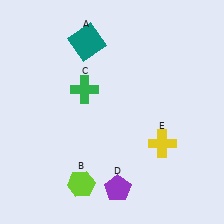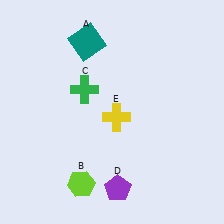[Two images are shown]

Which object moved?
The yellow cross (E) moved left.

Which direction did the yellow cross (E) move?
The yellow cross (E) moved left.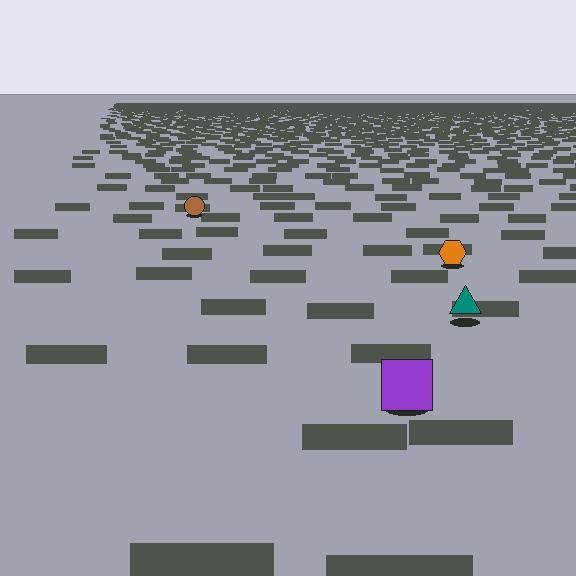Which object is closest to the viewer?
The purple square is closest. The texture marks near it are larger and more spread out.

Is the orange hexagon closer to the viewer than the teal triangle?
No. The teal triangle is closer — you can tell from the texture gradient: the ground texture is coarser near it.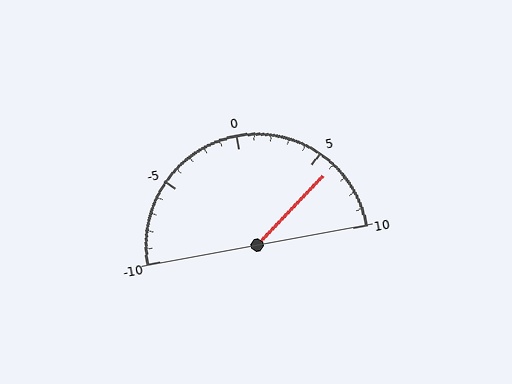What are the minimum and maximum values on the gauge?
The gauge ranges from -10 to 10.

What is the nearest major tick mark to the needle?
The nearest major tick mark is 5.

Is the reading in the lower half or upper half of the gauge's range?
The reading is in the upper half of the range (-10 to 10).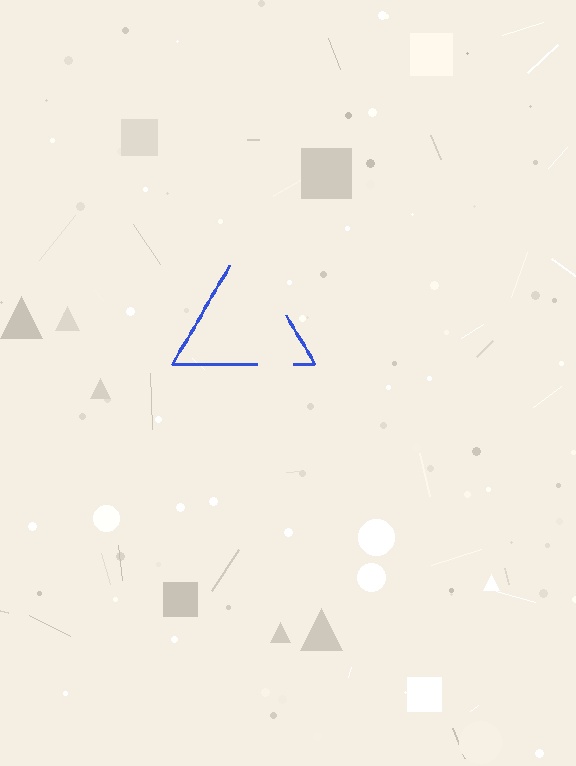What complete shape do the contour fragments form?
The contour fragments form a triangle.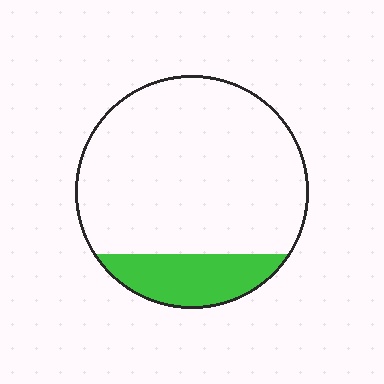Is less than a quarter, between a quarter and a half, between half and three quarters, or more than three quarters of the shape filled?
Less than a quarter.